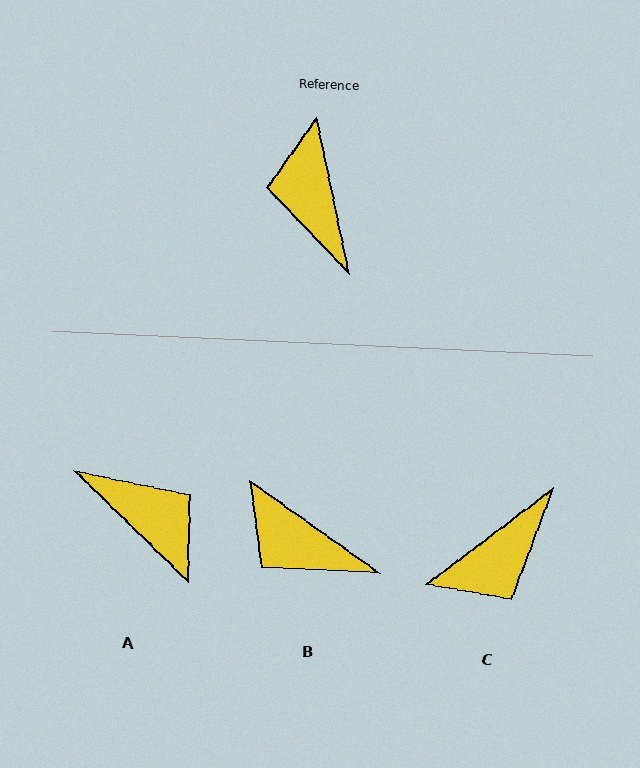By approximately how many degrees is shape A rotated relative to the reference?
Approximately 146 degrees clockwise.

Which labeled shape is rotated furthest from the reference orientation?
A, about 146 degrees away.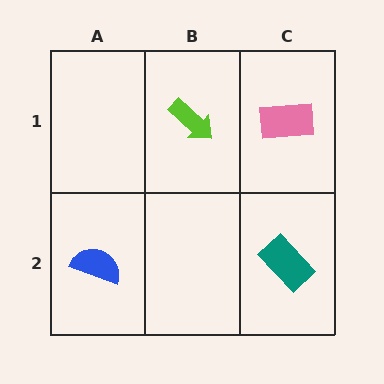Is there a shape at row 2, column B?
No, that cell is empty.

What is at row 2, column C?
A teal rectangle.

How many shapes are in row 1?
2 shapes.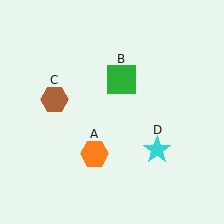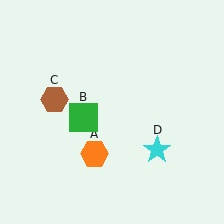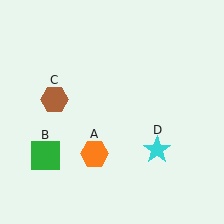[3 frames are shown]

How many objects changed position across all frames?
1 object changed position: green square (object B).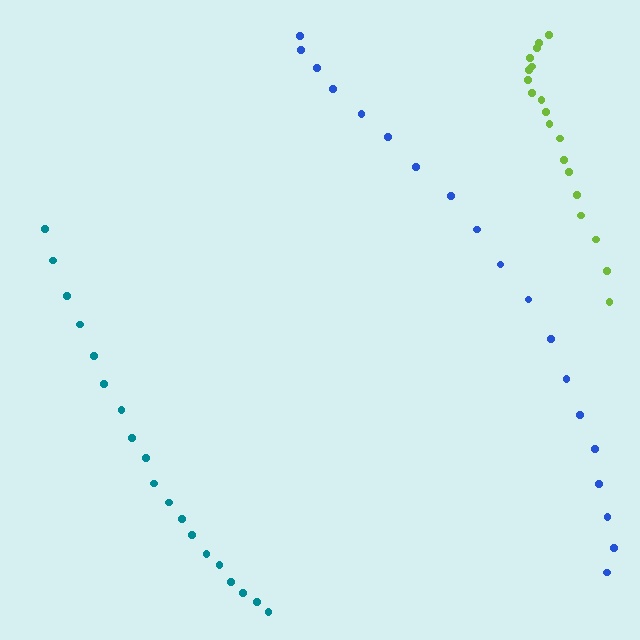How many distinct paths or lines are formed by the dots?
There are 3 distinct paths.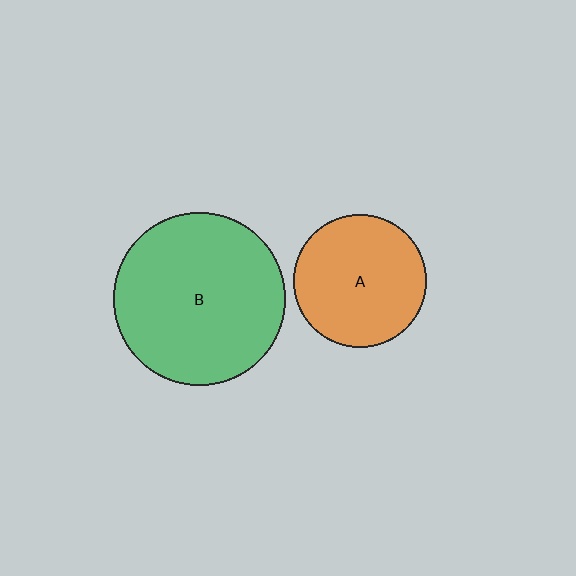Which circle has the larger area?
Circle B (green).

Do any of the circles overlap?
No, none of the circles overlap.